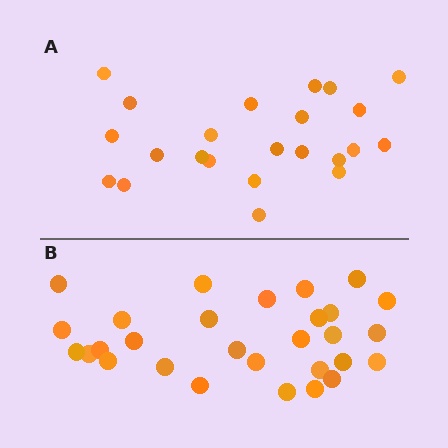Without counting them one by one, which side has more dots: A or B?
Region B (the bottom region) has more dots.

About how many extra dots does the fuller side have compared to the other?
Region B has about 6 more dots than region A.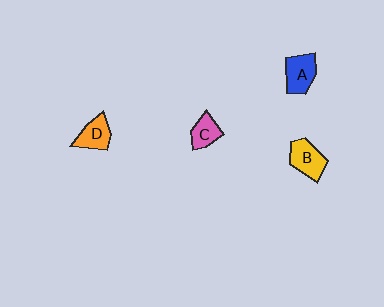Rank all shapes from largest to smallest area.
From largest to smallest: B (yellow), A (blue), D (orange), C (pink).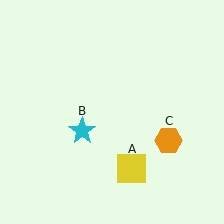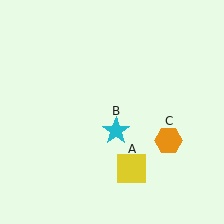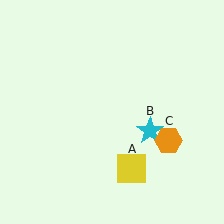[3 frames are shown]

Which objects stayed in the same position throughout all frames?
Yellow square (object A) and orange hexagon (object C) remained stationary.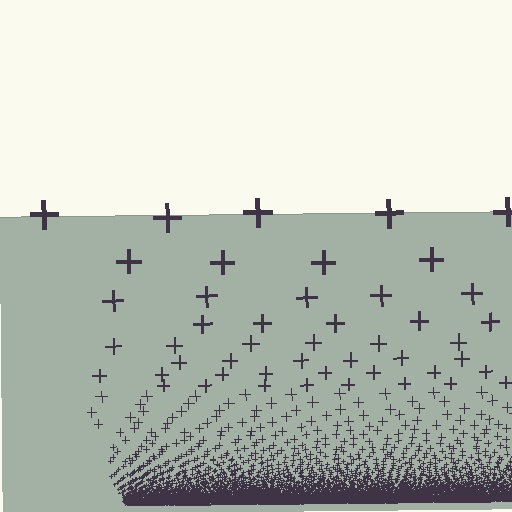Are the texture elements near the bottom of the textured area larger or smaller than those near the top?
Smaller. The gradient is inverted — elements near the bottom are smaller and denser.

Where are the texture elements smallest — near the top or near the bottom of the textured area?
Near the bottom.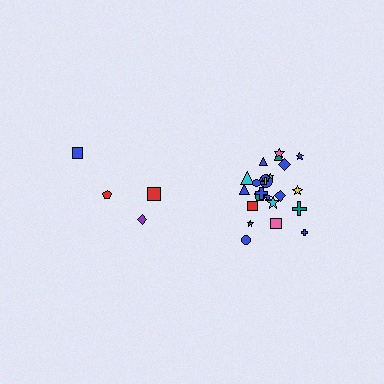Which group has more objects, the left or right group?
The right group.